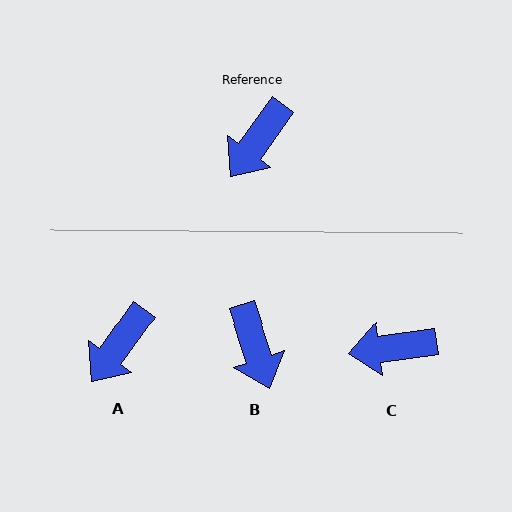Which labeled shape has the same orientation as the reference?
A.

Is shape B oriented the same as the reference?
No, it is off by about 54 degrees.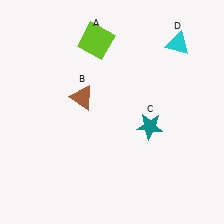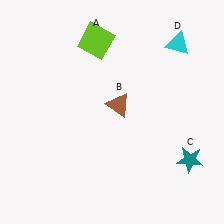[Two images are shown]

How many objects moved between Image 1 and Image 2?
2 objects moved between the two images.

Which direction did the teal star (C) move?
The teal star (C) moved right.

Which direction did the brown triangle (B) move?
The brown triangle (B) moved right.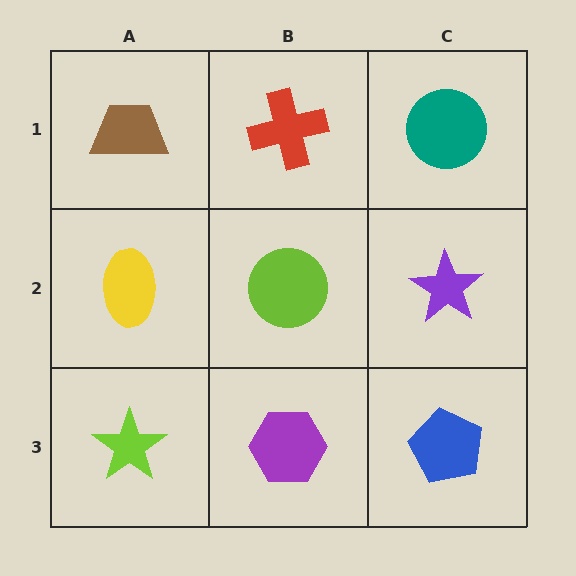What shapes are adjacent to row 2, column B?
A red cross (row 1, column B), a purple hexagon (row 3, column B), a yellow ellipse (row 2, column A), a purple star (row 2, column C).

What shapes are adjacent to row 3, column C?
A purple star (row 2, column C), a purple hexagon (row 3, column B).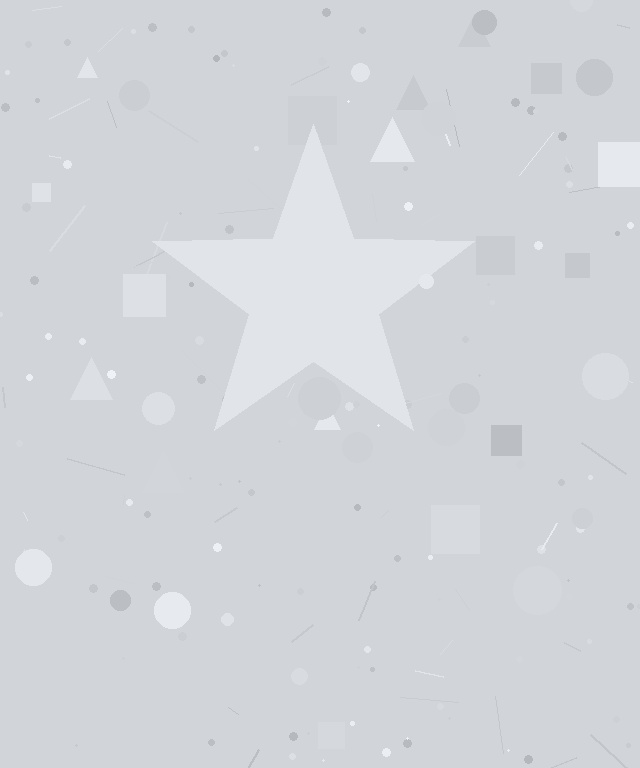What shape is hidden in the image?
A star is hidden in the image.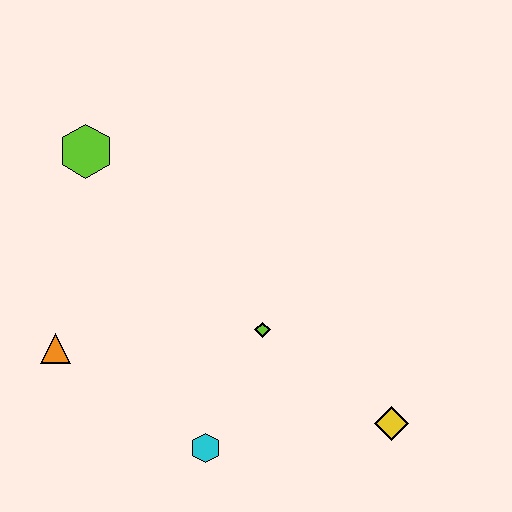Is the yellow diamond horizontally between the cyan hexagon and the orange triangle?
No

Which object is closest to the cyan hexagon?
The lime diamond is closest to the cyan hexagon.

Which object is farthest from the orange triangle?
The yellow diamond is farthest from the orange triangle.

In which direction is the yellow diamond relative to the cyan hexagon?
The yellow diamond is to the right of the cyan hexagon.